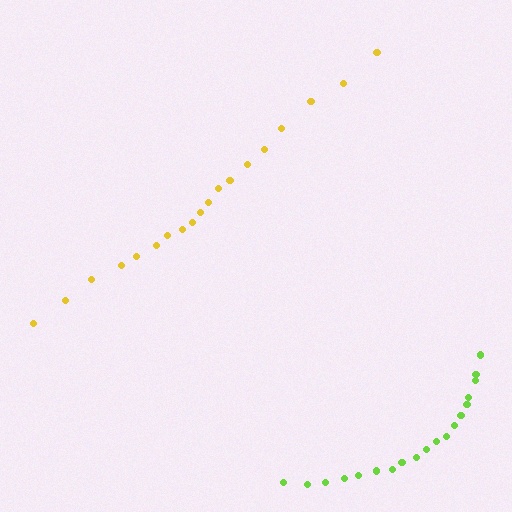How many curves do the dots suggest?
There are 2 distinct paths.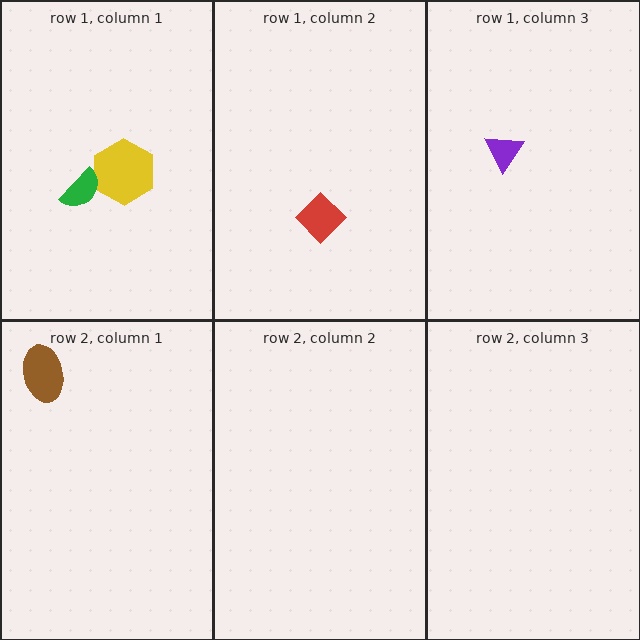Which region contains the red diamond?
The row 1, column 2 region.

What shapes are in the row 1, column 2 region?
The red diamond.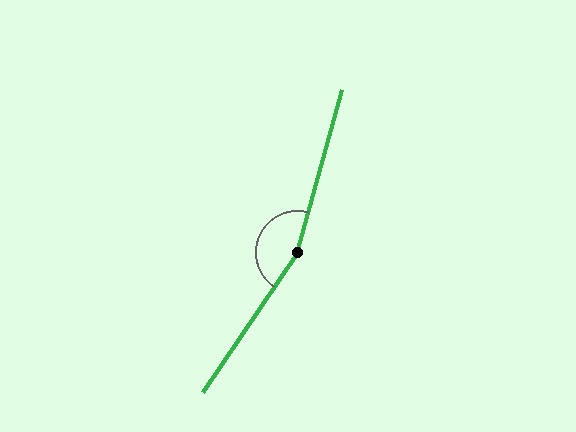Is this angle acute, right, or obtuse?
It is obtuse.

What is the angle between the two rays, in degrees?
Approximately 161 degrees.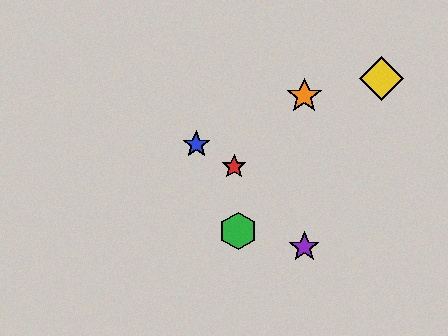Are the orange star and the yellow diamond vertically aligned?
No, the orange star is at x≈304 and the yellow diamond is at x≈382.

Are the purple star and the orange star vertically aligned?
Yes, both are at x≈304.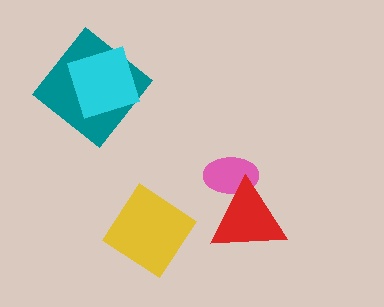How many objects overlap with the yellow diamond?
0 objects overlap with the yellow diamond.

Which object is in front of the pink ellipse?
The red triangle is in front of the pink ellipse.